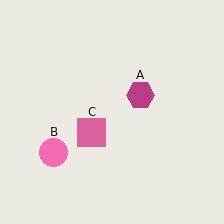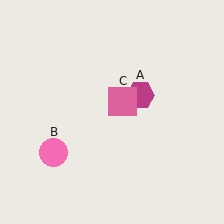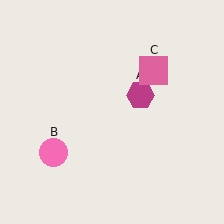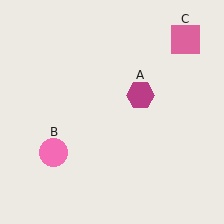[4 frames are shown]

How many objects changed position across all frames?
1 object changed position: pink square (object C).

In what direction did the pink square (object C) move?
The pink square (object C) moved up and to the right.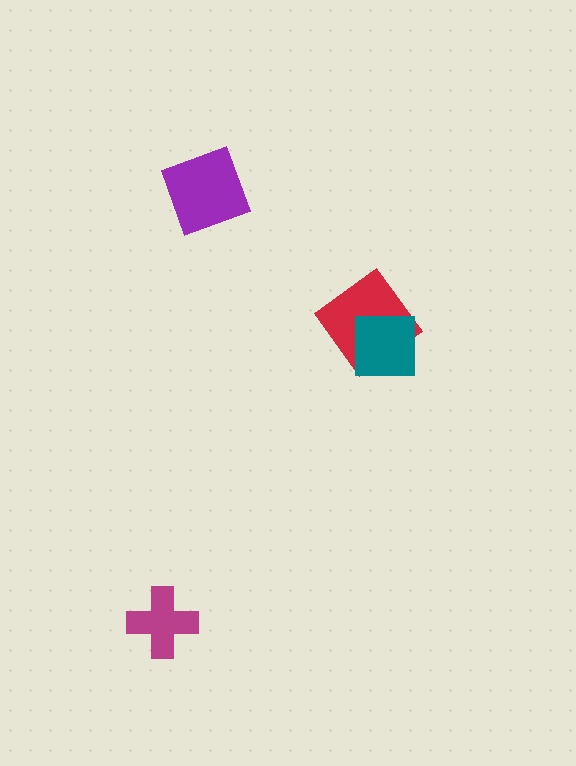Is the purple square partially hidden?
No, no other shape covers it.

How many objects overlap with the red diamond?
1 object overlaps with the red diamond.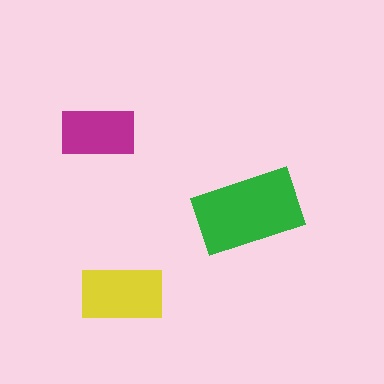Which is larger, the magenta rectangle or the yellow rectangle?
The yellow one.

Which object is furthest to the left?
The magenta rectangle is leftmost.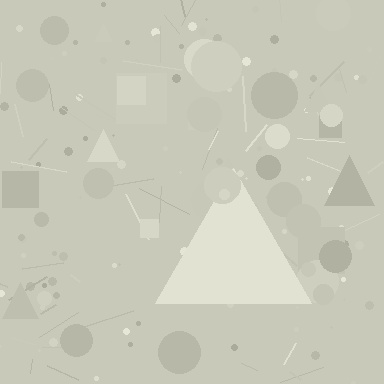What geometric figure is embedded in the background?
A triangle is embedded in the background.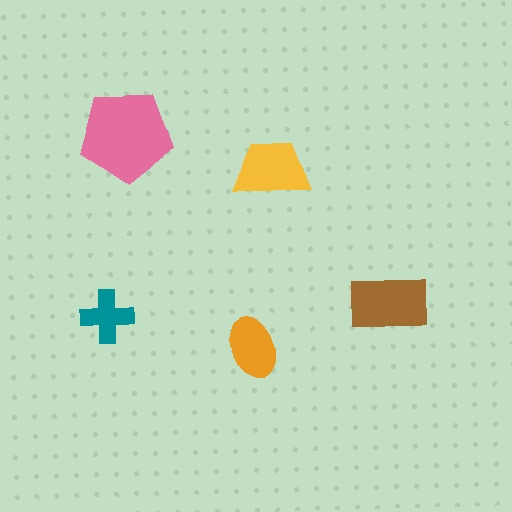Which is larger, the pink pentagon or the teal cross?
The pink pentagon.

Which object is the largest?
The pink pentagon.